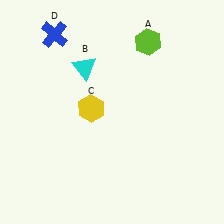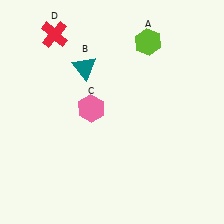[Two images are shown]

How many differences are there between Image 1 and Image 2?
There are 3 differences between the two images.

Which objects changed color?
B changed from cyan to teal. C changed from yellow to pink. D changed from blue to red.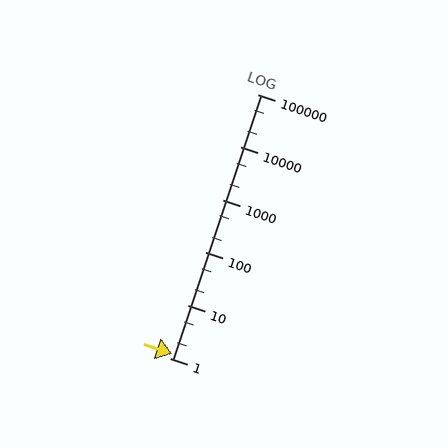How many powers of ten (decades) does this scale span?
The scale spans 5 decades, from 1 to 100000.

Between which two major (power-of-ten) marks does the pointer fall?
The pointer is between 1 and 10.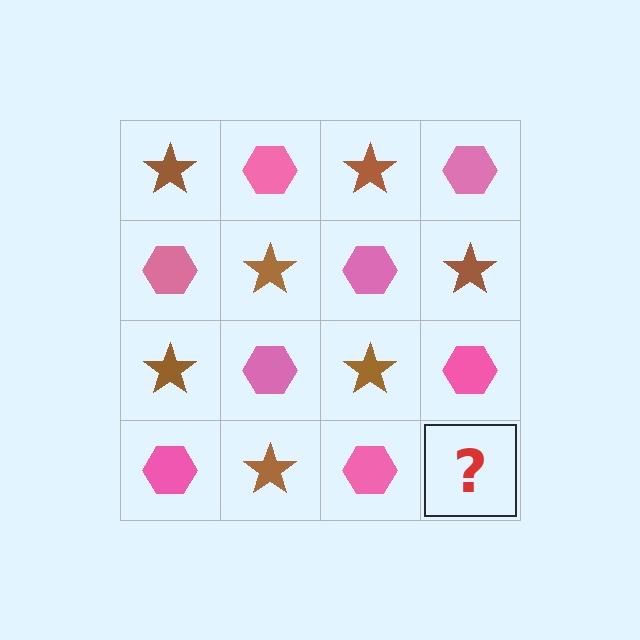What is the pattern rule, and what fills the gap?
The rule is that it alternates brown star and pink hexagon in a checkerboard pattern. The gap should be filled with a brown star.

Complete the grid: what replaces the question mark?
The question mark should be replaced with a brown star.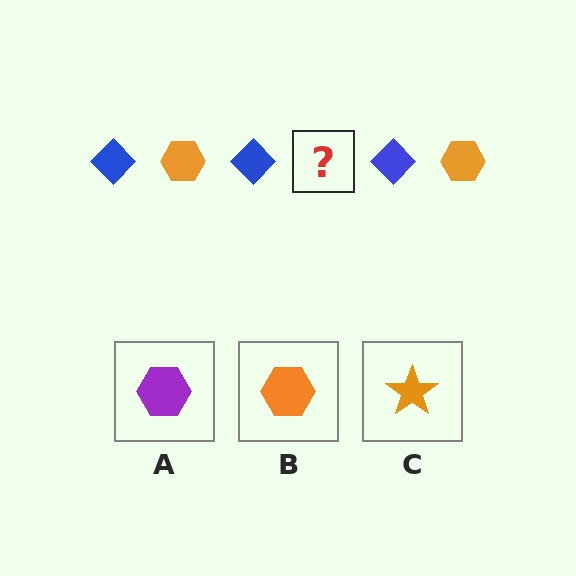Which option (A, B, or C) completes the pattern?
B.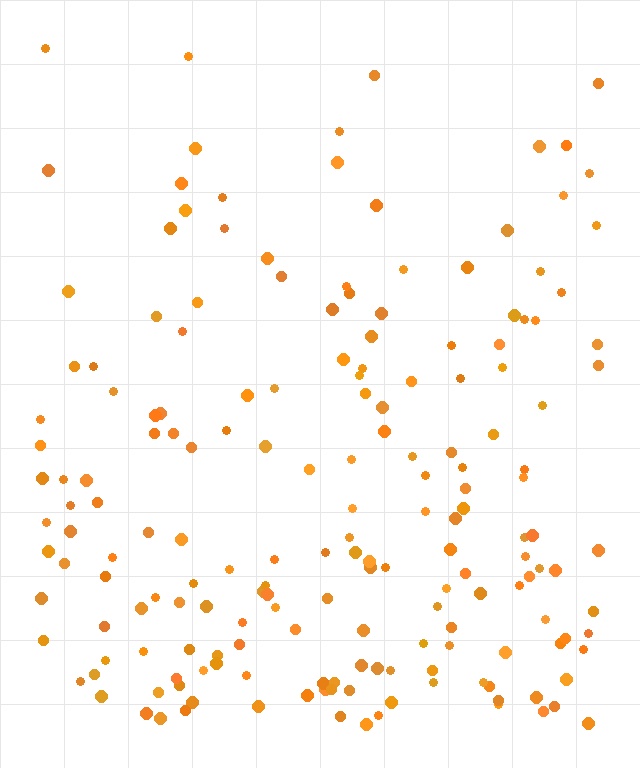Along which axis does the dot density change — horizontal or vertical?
Vertical.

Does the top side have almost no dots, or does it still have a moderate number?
Still a moderate number, just noticeably fewer than the bottom.